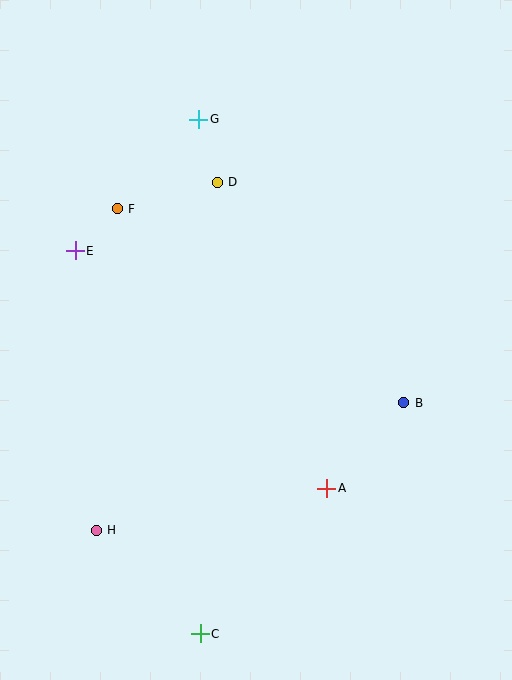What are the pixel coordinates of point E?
Point E is at (75, 251).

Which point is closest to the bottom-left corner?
Point H is closest to the bottom-left corner.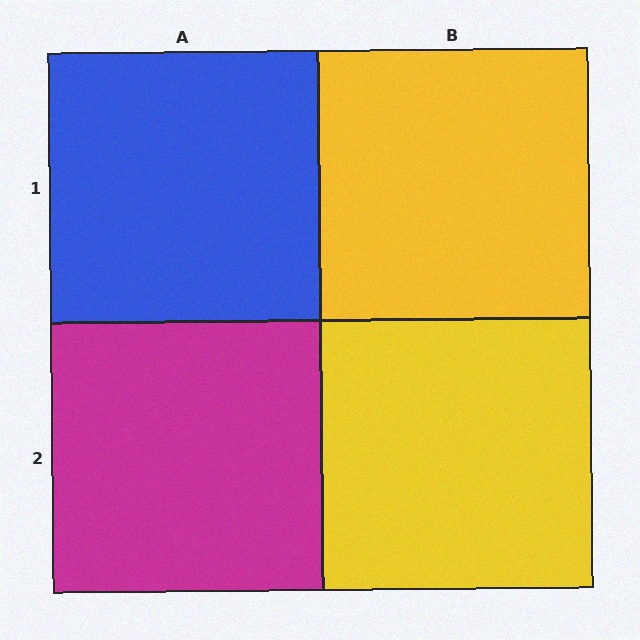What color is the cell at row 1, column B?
Yellow.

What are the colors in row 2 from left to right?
Magenta, yellow.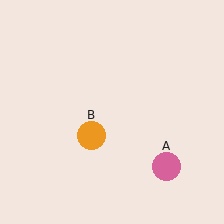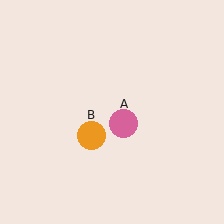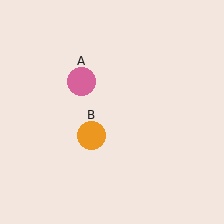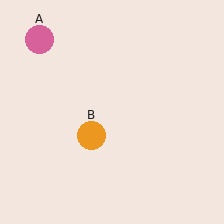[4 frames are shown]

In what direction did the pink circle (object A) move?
The pink circle (object A) moved up and to the left.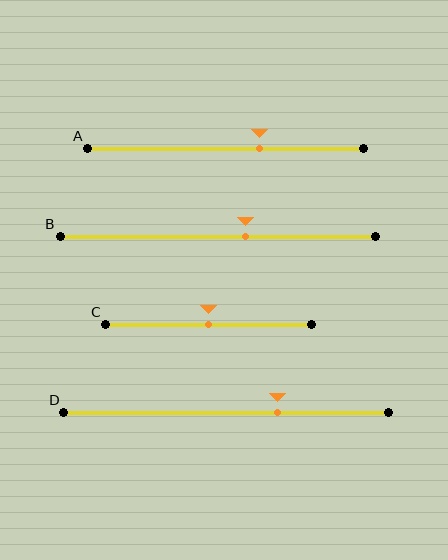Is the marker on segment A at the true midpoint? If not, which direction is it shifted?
No, the marker on segment A is shifted to the right by about 12% of the segment length.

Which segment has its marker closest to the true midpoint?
Segment C has its marker closest to the true midpoint.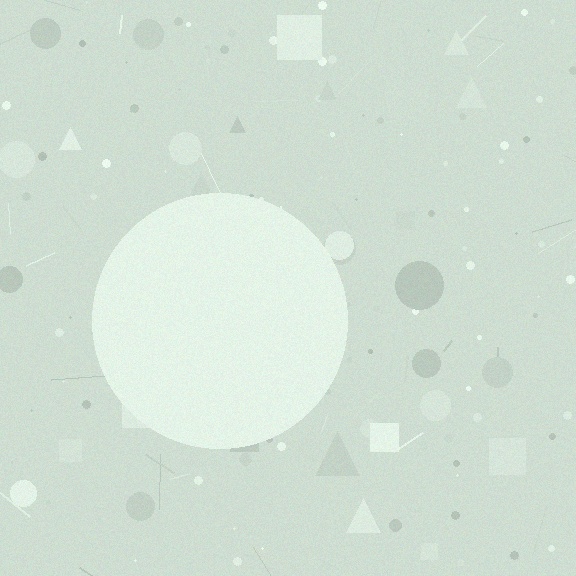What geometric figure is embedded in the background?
A circle is embedded in the background.